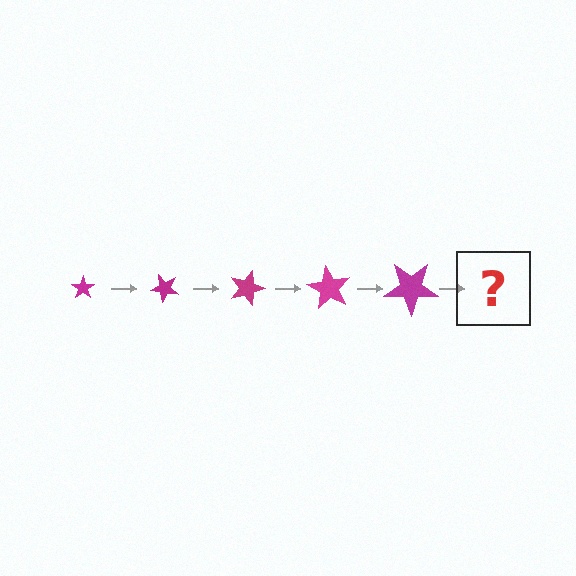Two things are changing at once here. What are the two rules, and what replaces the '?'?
The two rules are that the star grows larger each step and it rotates 45 degrees each step. The '?' should be a star, larger than the previous one and rotated 225 degrees from the start.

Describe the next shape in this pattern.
It should be a star, larger than the previous one and rotated 225 degrees from the start.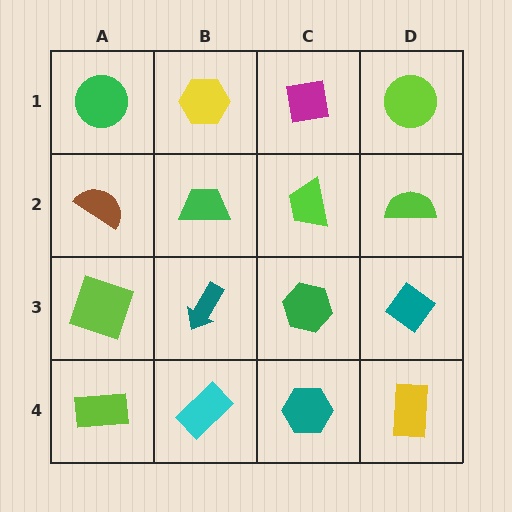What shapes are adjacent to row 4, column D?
A teal diamond (row 3, column D), a teal hexagon (row 4, column C).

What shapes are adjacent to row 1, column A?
A brown semicircle (row 2, column A), a yellow hexagon (row 1, column B).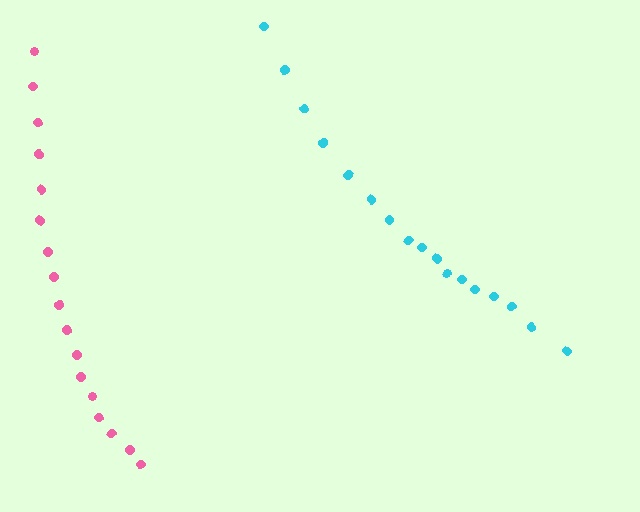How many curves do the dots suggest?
There are 2 distinct paths.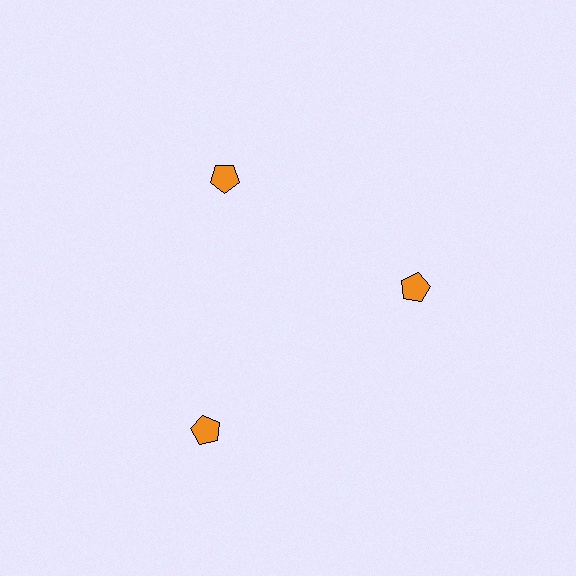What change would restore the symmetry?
The symmetry would be restored by moving it inward, back onto the ring so that all 3 pentagons sit at equal angles and equal distance from the center.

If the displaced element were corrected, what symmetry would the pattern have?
It would have 3-fold rotational symmetry — the pattern would map onto itself every 120 degrees.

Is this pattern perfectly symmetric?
No. The 3 orange pentagons are arranged in a ring, but one element near the 7 o'clock position is pushed outward from the center, breaking the 3-fold rotational symmetry.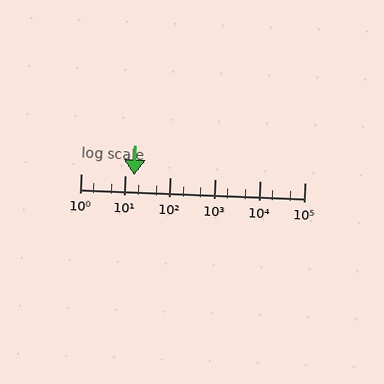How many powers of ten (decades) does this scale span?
The scale spans 5 decades, from 1 to 100000.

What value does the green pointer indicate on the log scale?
The pointer indicates approximately 16.